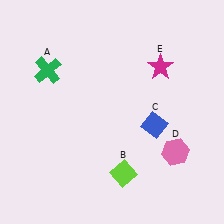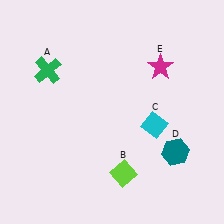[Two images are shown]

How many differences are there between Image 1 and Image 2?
There are 2 differences between the two images.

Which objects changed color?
C changed from blue to cyan. D changed from pink to teal.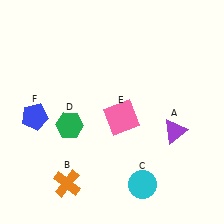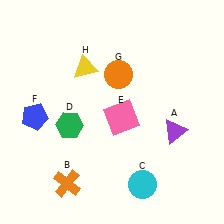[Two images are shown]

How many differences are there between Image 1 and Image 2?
There are 2 differences between the two images.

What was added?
An orange circle (G), a yellow triangle (H) were added in Image 2.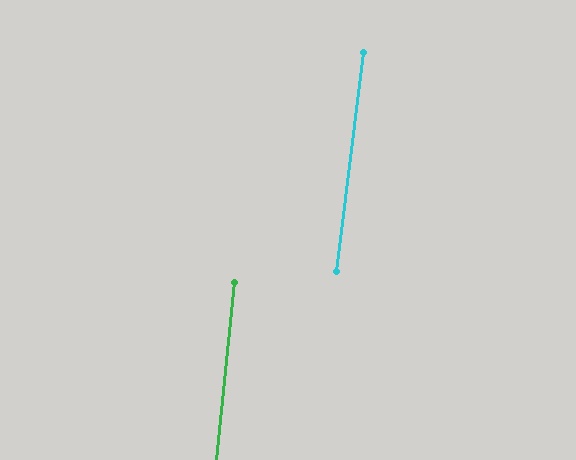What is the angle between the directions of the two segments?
Approximately 1 degree.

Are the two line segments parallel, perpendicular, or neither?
Parallel — their directions differ by only 1.4°.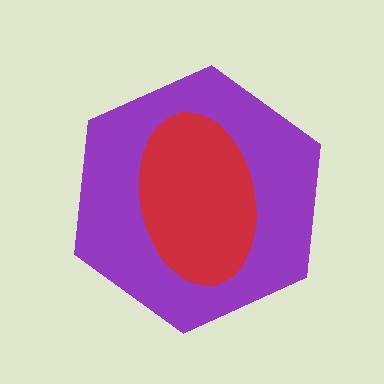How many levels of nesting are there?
2.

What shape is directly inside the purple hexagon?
The red ellipse.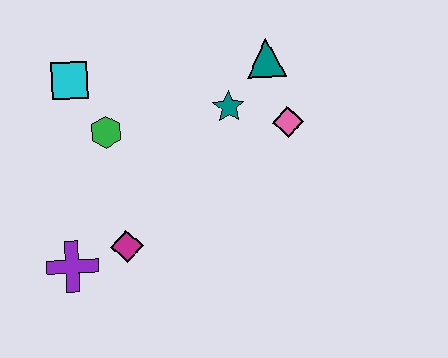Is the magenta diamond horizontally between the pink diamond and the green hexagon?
Yes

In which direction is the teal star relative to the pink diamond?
The teal star is to the left of the pink diamond.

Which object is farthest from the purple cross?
The teal triangle is farthest from the purple cross.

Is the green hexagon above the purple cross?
Yes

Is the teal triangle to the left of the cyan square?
No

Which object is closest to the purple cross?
The magenta diamond is closest to the purple cross.